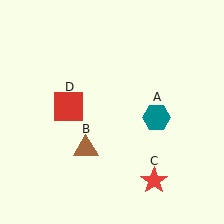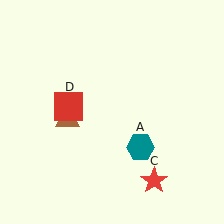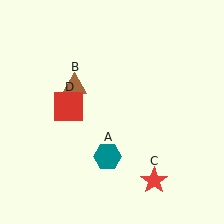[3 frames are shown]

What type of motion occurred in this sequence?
The teal hexagon (object A), brown triangle (object B) rotated clockwise around the center of the scene.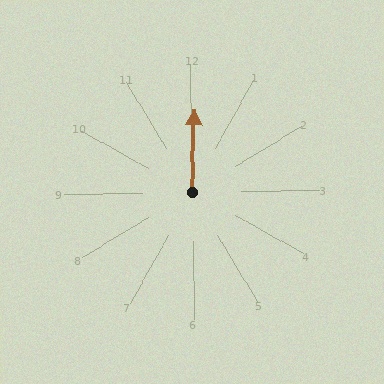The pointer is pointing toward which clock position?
Roughly 12 o'clock.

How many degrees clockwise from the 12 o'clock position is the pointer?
Approximately 3 degrees.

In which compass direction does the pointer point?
North.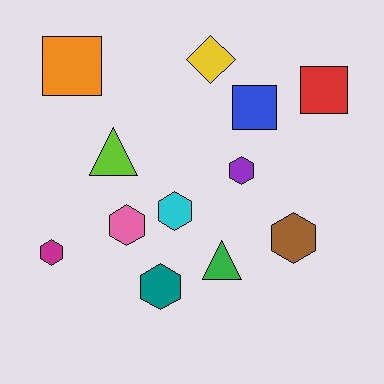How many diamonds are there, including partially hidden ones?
There is 1 diamond.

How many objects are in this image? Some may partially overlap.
There are 12 objects.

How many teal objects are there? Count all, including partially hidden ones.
There is 1 teal object.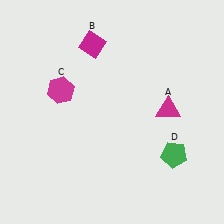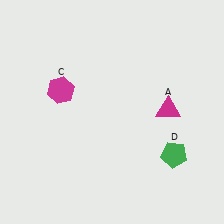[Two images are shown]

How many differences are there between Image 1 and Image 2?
There is 1 difference between the two images.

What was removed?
The magenta diamond (B) was removed in Image 2.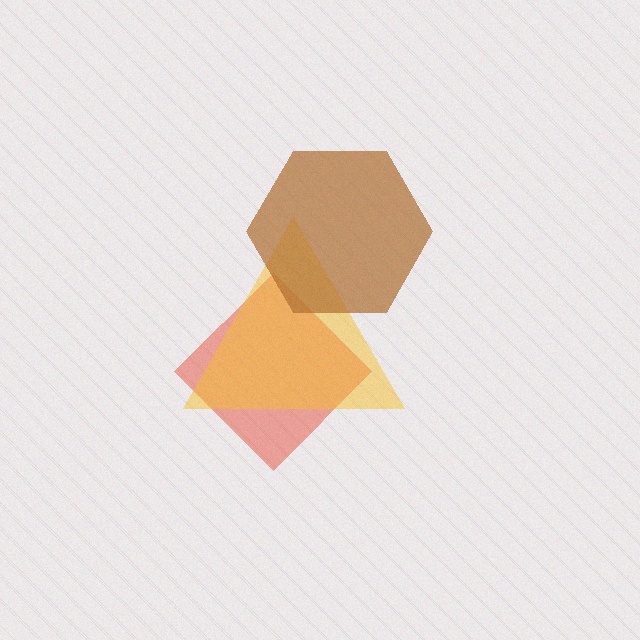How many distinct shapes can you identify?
There are 3 distinct shapes: a red diamond, a yellow triangle, a brown hexagon.